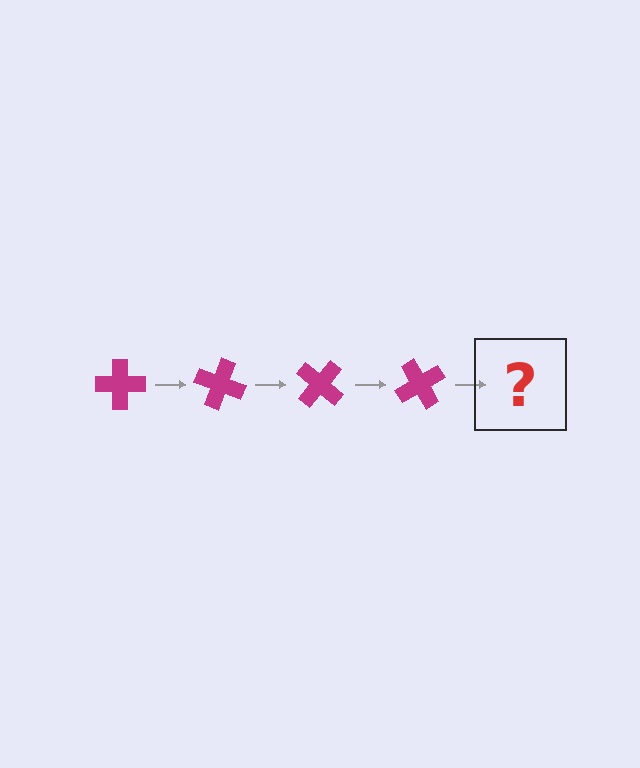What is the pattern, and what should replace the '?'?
The pattern is that the cross rotates 20 degrees each step. The '?' should be a magenta cross rotated 80 degrees.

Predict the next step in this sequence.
The next step is a magenta cross rotated 80 degrees.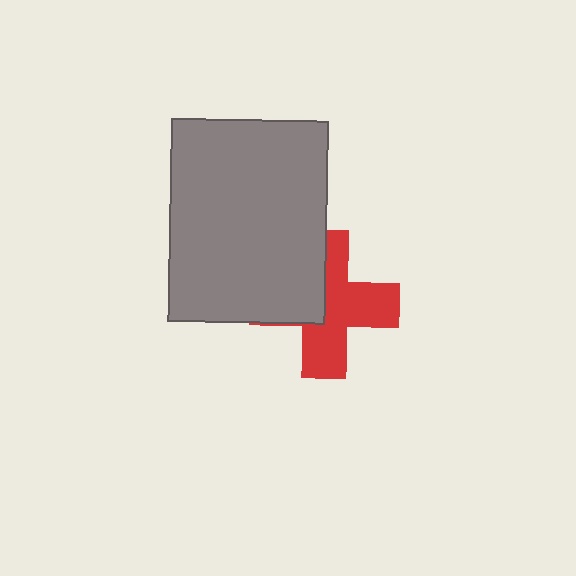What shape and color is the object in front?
The object in front is a gray rectangle.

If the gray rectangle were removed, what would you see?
You would see the complete red cross.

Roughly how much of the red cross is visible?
About half of it is visible (roughly 61%).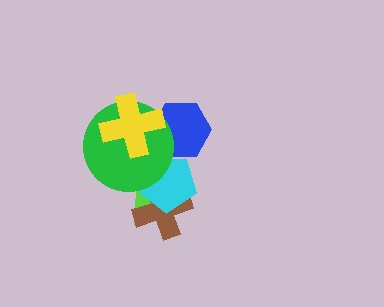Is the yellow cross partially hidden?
No, no other shape covers it.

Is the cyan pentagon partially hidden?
Yes, it is partially covered by another shape.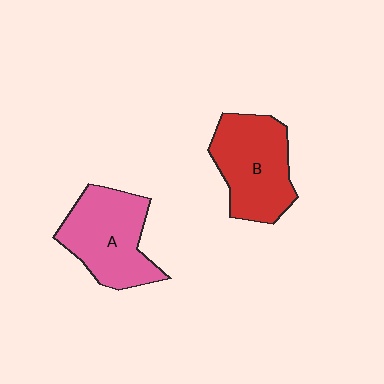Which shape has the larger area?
Shape A (pink).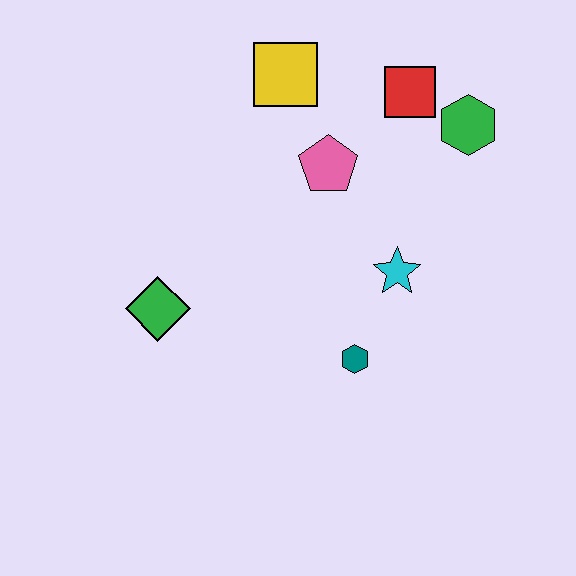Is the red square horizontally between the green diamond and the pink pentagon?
No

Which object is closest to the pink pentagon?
The yellow square is closest to the pink pentagon.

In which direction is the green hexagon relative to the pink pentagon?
The green hexagon is to the right of the pink pentagon.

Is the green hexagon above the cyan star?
Yes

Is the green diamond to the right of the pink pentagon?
No